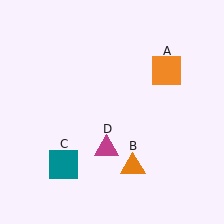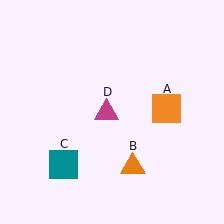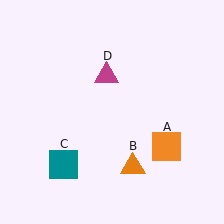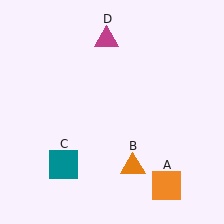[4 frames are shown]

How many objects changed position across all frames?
2 objects changed position: orange square (object A), magenta triangle (object D).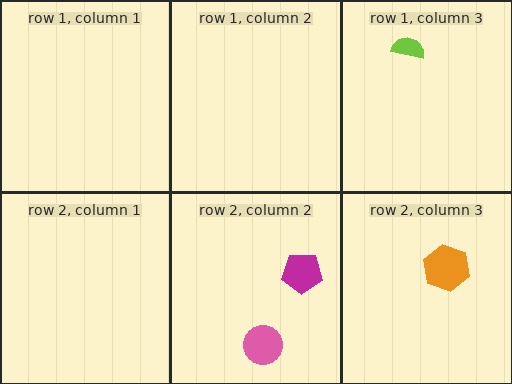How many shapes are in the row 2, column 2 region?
2.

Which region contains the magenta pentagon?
The row 2, column 2 region.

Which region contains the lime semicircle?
The row 1, column 3 region.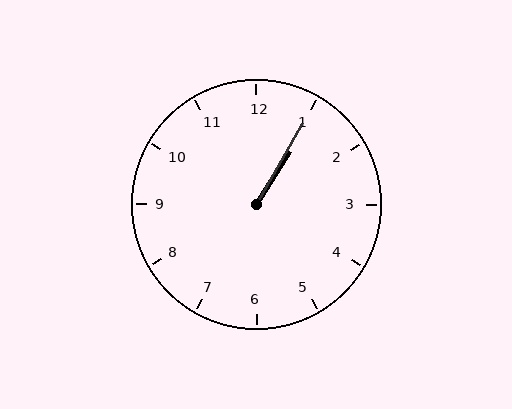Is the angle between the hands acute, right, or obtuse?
It is acute.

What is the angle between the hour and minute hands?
Approximately 2 degrees.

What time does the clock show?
1:05.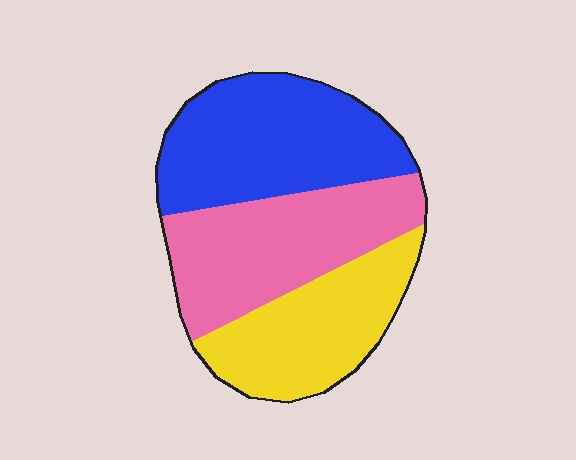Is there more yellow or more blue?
Blue.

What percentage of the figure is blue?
Blue takes up between a quarter and a half of the figure.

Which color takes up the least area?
Yellow, at roughly 30%.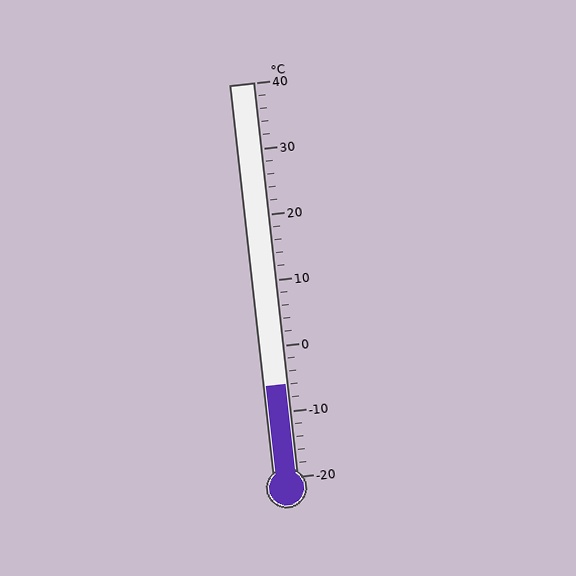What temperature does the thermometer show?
The thermometer shows approximately -6°C.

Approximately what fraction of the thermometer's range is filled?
The thermometer is filled to approximately 25% of its range.